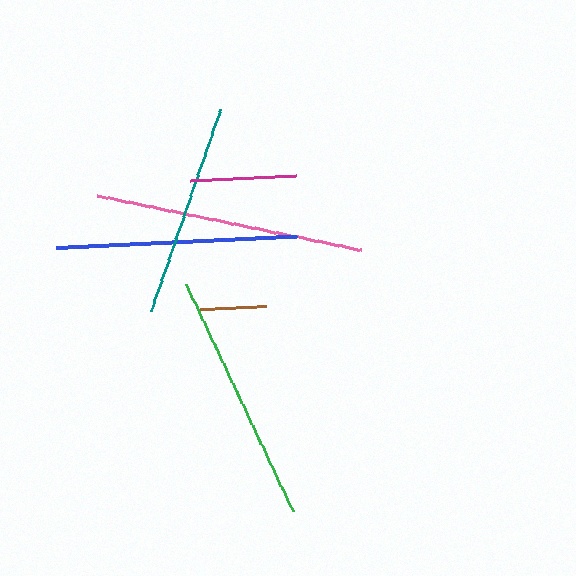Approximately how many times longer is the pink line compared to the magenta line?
The pink line is approximately 2.6 times the length of the magenta line.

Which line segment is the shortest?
The brown line is the shortest at approximately 66 pixels.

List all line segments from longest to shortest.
From longest to shortest: pink, green, blue, teal, magenta, brown.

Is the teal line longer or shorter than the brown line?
The teal line is longer than the brown line.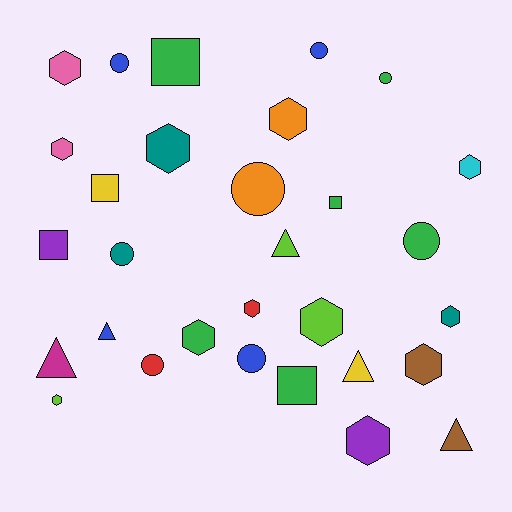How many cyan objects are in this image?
There is 1 cyan object.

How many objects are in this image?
There are 30 objects.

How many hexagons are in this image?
There are 12 hexagons.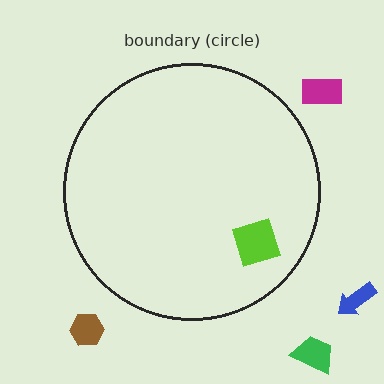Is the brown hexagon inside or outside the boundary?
Outside.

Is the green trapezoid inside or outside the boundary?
Outside.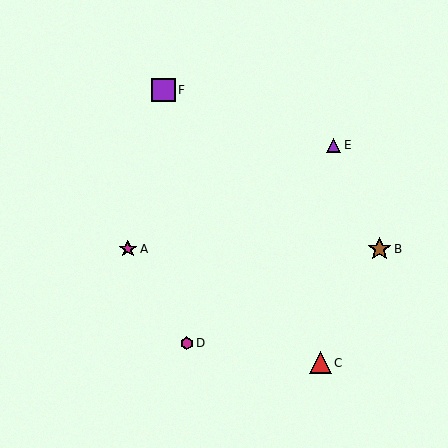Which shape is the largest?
The purple square (labeled F) is the largest.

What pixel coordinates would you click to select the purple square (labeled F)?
Click at (164, 90) to select the purple square F.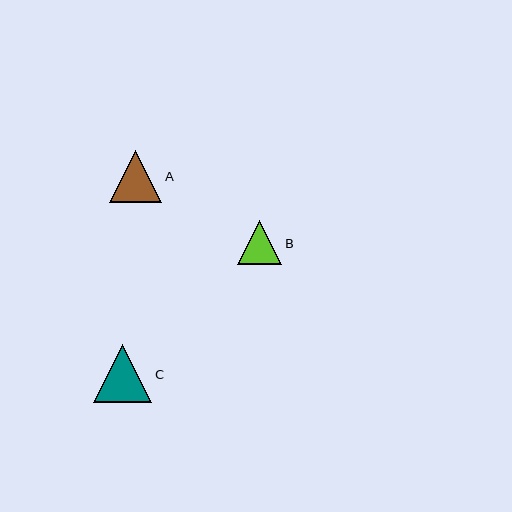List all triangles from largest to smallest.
From largest to smallest: C, A, B.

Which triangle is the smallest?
Triangle B is the smallest with a size of approximately 44 pixels.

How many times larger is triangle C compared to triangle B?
Triangle C is approximately 1.3 times the size of triangle B.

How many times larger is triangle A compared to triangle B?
Triangle A is approximately 1.2 times the size of triangle B.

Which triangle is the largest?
Triangle C is the largest with a size of approximately 58 pixels.